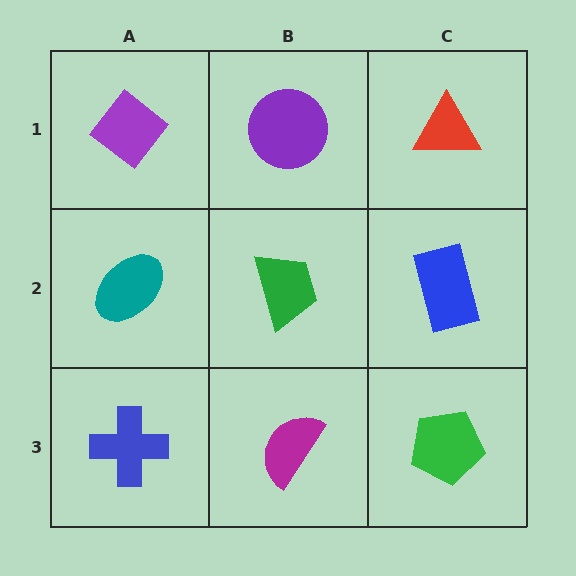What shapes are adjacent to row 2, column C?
A red triangle (row 1, column C), a green pentagon (row 3, column C), a green trapezoid (row 2, column B).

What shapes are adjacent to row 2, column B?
A purple circle (row 1, column B), a magenta semicircle (row 3, column B), a teal ellipse (row 2, column A), a blue rectangle (row 2, column C).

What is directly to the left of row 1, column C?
A purple circle.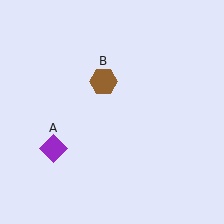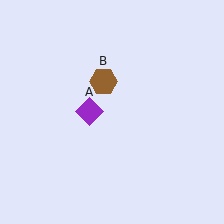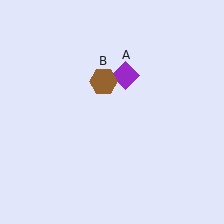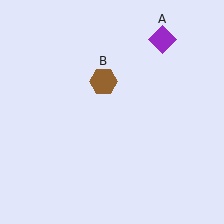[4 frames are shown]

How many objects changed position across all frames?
1 object changed position: purple diamond (object A).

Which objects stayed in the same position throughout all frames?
Brown hexagon (object B) remained stationary.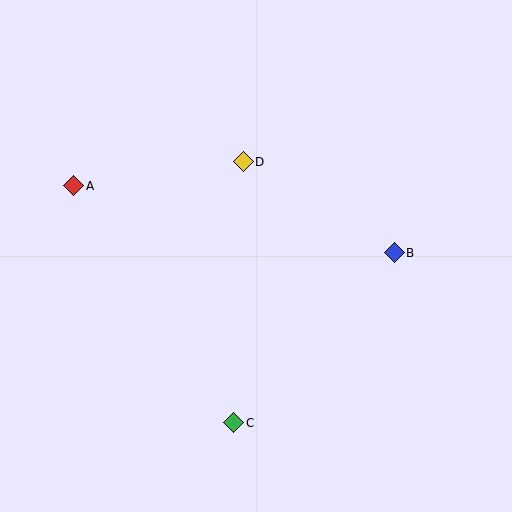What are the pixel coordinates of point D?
Point D is at (243, 162).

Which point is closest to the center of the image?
Point D at (243, 162) is closest to the center.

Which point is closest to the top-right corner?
Point B is closest to the top-right corner.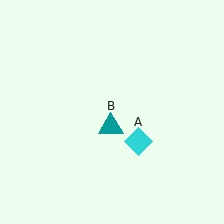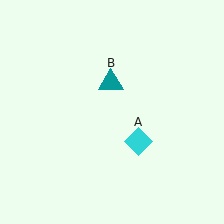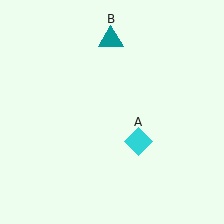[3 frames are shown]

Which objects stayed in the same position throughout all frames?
Cyan diamond (object A) remained stationary.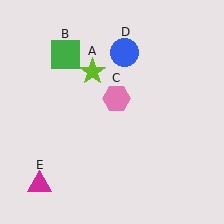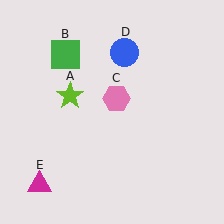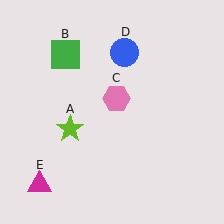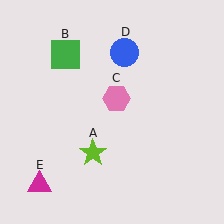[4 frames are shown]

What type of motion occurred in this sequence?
The lime star (object A) rotated counterclockwise around the center of the scene.